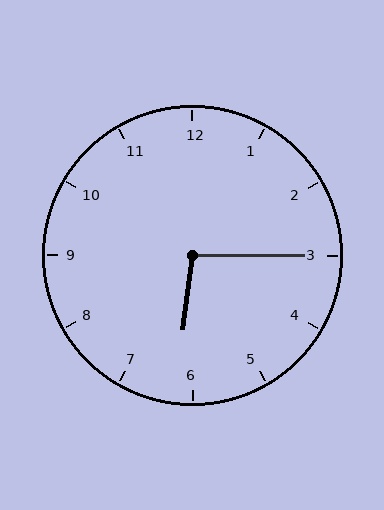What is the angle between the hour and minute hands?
Approximately 98 degrees.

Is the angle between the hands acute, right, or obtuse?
It is obtuse.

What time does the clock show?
6:15.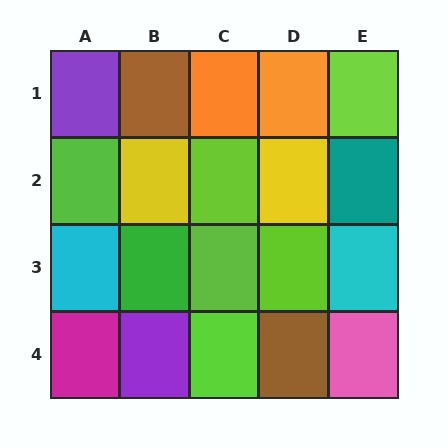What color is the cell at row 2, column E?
Teal.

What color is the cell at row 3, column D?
Lime.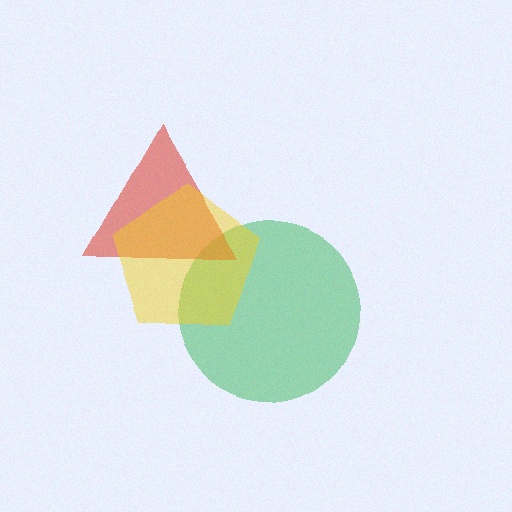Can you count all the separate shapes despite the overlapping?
Yes, there are 3 separate shapes.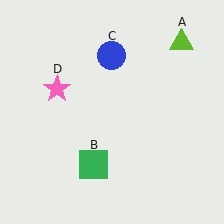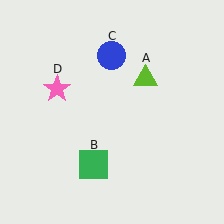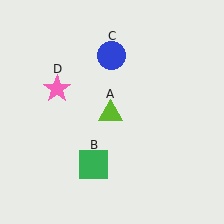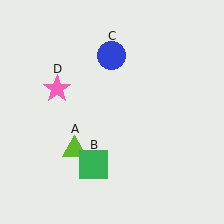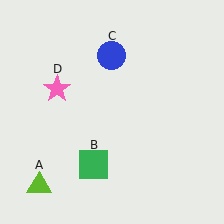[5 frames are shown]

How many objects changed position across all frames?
1 object changed position: lime triangle (object A).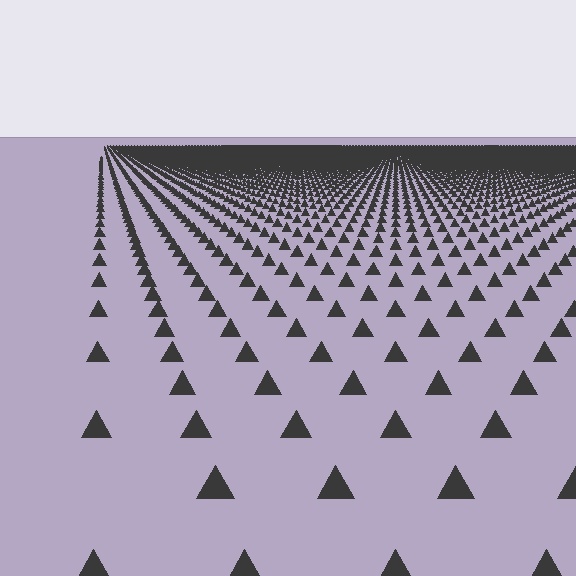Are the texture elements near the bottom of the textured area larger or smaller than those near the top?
Larger. Near the bottom, elements are closer to the viewer and appear at a bigger on-screen size.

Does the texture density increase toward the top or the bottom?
Density increases toward the top.